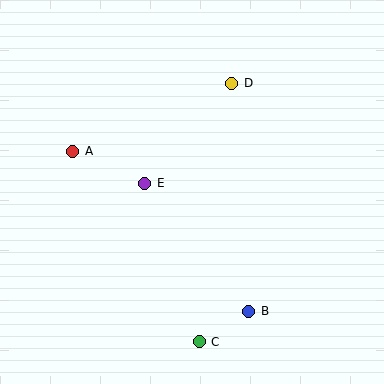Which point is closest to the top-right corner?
Point D is closest to the top-right corner.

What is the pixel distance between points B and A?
The distance between B and A is 238 pixels.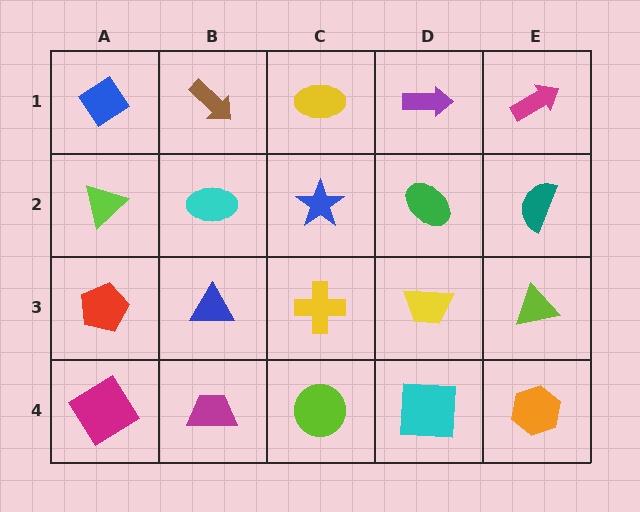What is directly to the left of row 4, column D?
A lime circle.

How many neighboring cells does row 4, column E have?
2.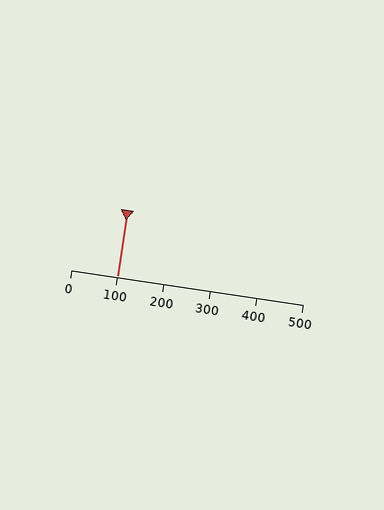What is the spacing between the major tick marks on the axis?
The major ticks are spaced 100 apart.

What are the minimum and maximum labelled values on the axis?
The axis runs from 0 to 500.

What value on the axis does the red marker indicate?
The marker indicates approximately 100.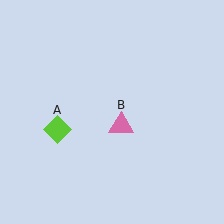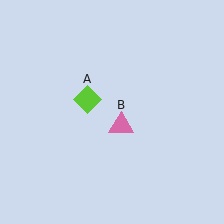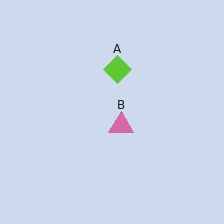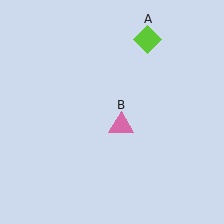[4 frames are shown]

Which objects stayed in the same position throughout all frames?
Pink triangle (object B) remained stationary.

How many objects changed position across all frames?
1 object changed position: lime diamond (object A).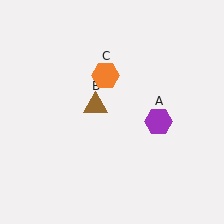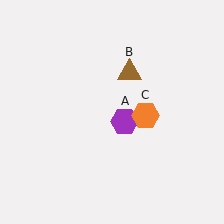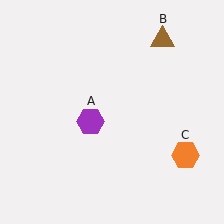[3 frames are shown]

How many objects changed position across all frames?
3 objects changed position: purple hexagon (object A), brown triangle (object B), orange hexagon (object C).